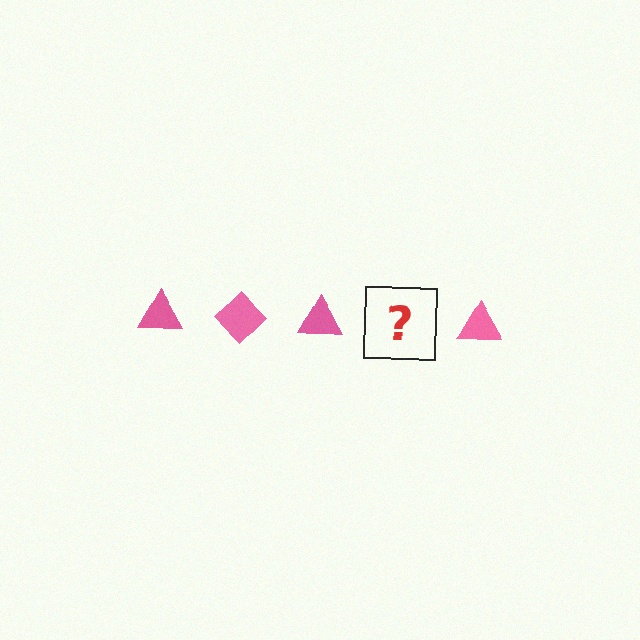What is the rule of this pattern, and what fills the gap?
The rule is that the pattern cycles through triangle, diamond shapes in pink. The gap should be filled with a pink diamond.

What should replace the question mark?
The question mark should be replaced with a pink diamond.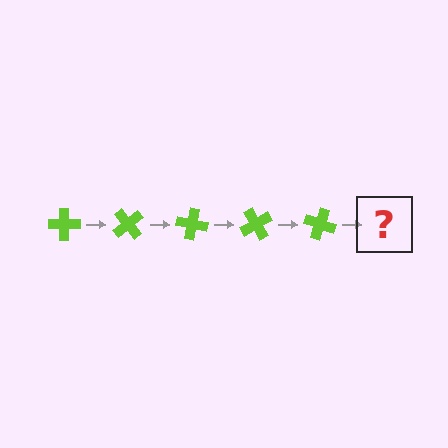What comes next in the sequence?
The next element should be a lime cross rotated 250 degrees.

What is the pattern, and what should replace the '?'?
The pattern is that the cross rotates 50 degrees each step. The '?' should be a lime cross rotated 250 degrees.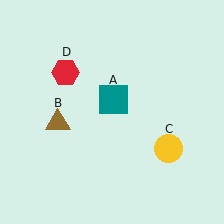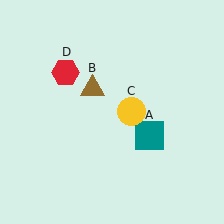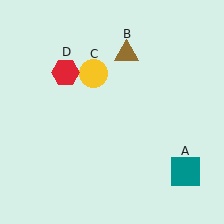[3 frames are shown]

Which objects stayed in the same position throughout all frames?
Red hexagon (object D) remained stationary.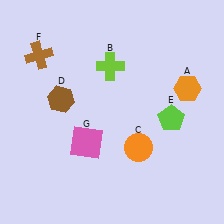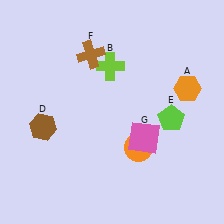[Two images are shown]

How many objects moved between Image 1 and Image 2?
3 objects moved between the two images.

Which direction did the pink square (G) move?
The pink square (G) moved right.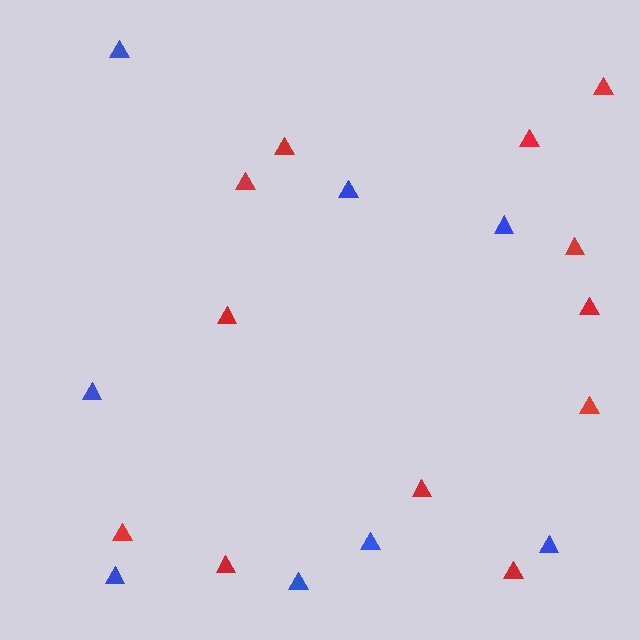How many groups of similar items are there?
There are 2 groups: one group of red triangles (12) and one group of blue triangles (8).